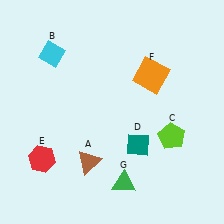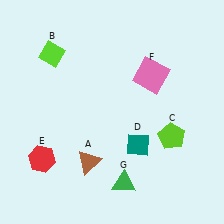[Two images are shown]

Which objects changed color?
B changed from cyan to lime. F changed from orange to pink.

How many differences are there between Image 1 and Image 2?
There are 2 differences between the two images.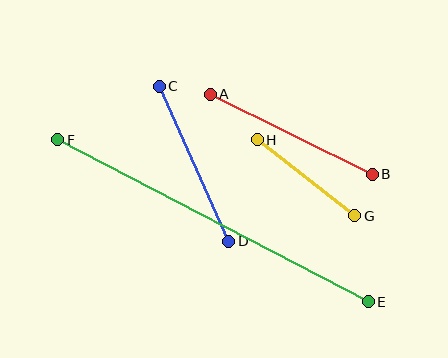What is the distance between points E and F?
The distance is approximately 350 pixels.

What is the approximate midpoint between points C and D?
The midpoint is at approximately (194, 164) pixels.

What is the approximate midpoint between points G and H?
The midpoint is at approximately (306, 178) pixels.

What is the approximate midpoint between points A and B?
The midpoint is at approximately (291, 134) pixels.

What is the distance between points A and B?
The distance is approximately 181 pixels.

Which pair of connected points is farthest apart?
Points E and F are farthest apart.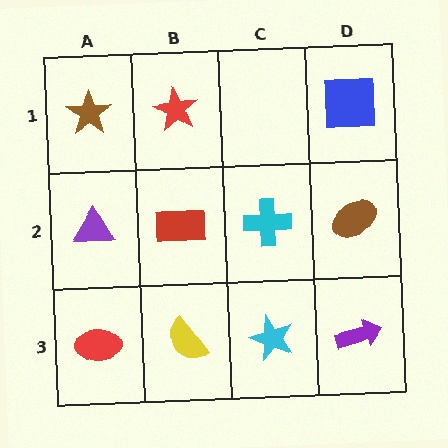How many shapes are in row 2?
4 shapes.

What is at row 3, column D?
A purple arrow.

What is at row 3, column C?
A cyan star.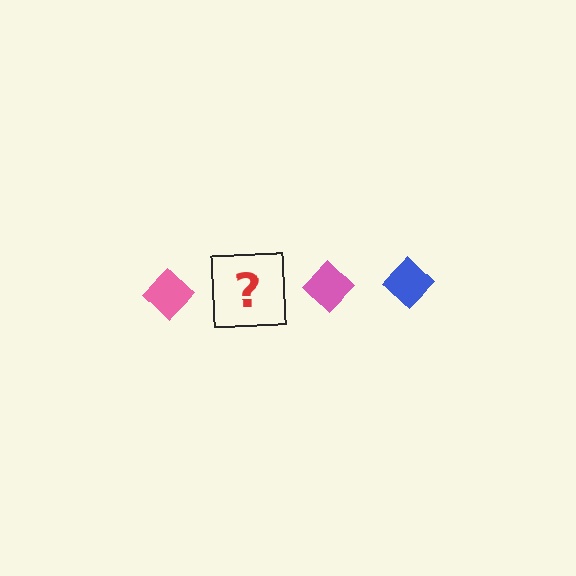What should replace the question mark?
The question mark should be replaced with a blue diamond.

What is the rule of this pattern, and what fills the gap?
The rule is that the pattern cycles through pink, blue diamonds. The gap should be filled with a blue diamond.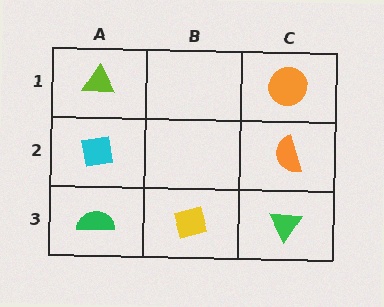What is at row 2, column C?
An orange semicircle.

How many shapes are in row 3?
3 shapes.